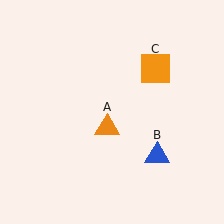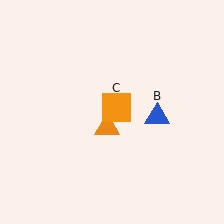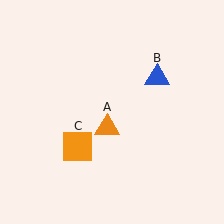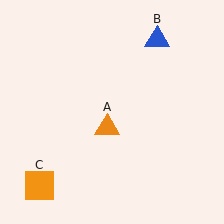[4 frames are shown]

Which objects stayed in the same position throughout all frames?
Orange triangle (object A) remained stationary.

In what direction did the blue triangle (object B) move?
The blue triangle (object B) moved up.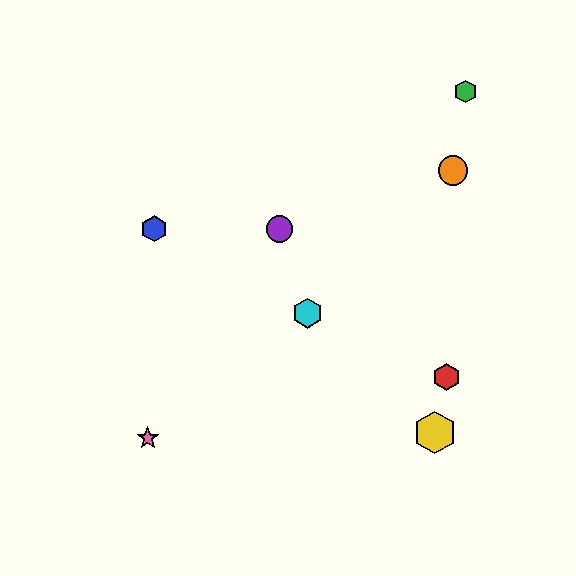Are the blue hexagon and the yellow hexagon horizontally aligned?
No, the blue hexagon is at y≈229 and the yellow hexagon is at y≈432.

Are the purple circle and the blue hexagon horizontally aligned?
Yes, both are at y≈229.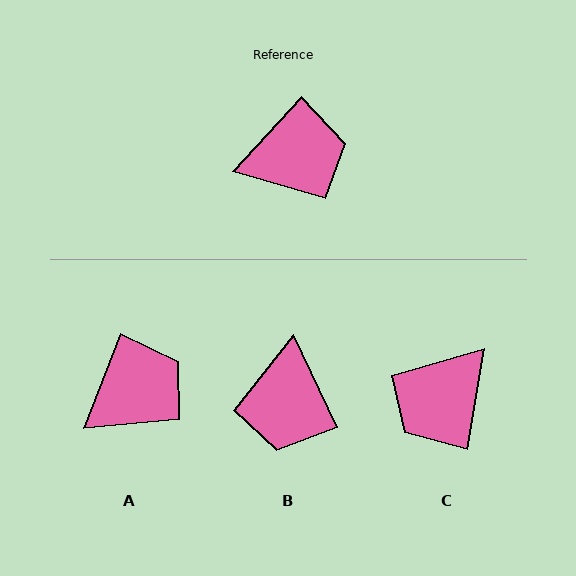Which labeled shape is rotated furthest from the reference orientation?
C, about 148 degrees away.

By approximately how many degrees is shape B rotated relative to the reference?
Approximately 112 degrees clockwise.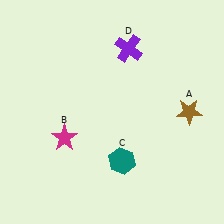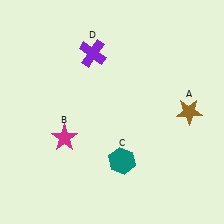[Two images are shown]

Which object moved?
The purple cross (D) moved left.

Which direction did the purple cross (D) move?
The purple cross (D) moved left.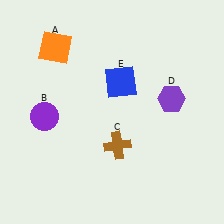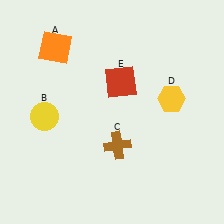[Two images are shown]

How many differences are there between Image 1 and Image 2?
There are 3 differences between the two images.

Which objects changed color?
B changed from purple to yellow. D changed from purple to yellow. E changed from blue to red.